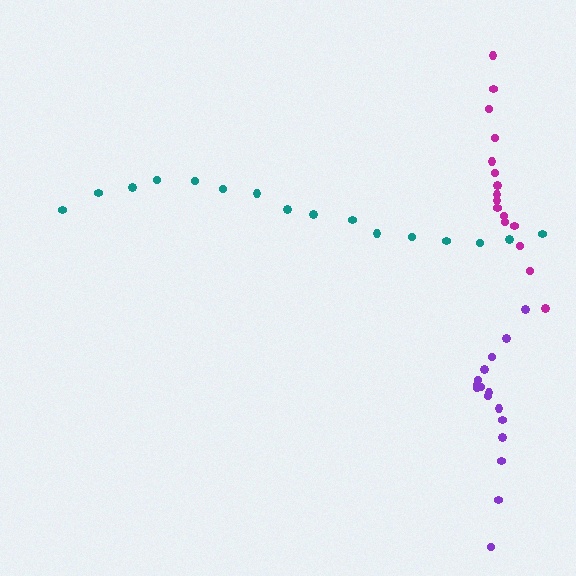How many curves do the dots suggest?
There are 3 distinct paths.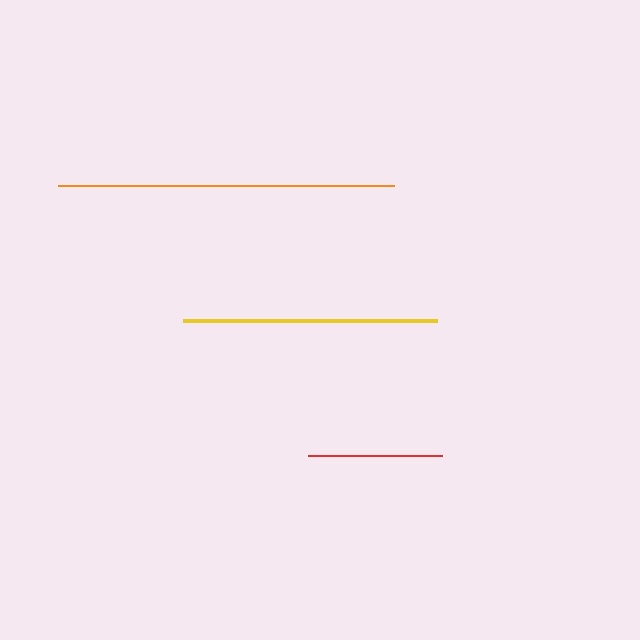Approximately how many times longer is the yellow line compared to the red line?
The yellow line is approximately 1.9 times the length of the red line.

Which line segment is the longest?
The orange line is the longest at approximately 336 pixels.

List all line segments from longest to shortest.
From longest to shortest: orange, yellow, red.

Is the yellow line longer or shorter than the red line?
The yellow line is longer than the red line.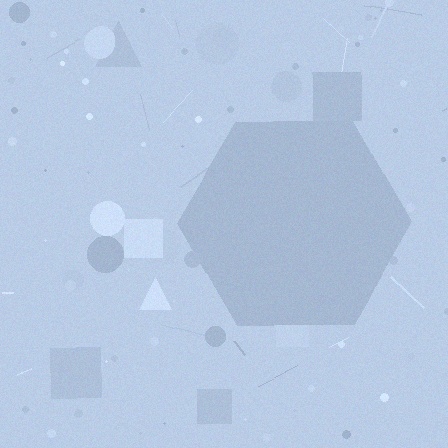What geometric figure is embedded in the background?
A hexagon is embedded in the background.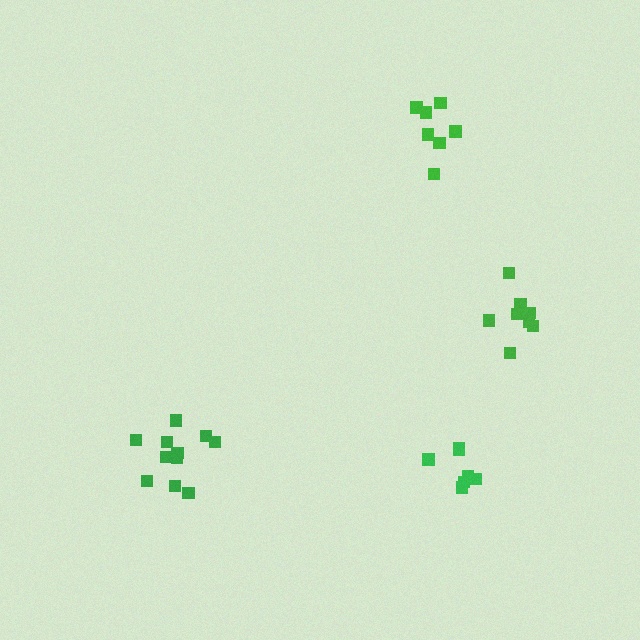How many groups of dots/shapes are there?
There are 4 groups.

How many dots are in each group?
Group 1: 7 dots, Group 2: 11 dots, Group 3: 7 dots, Group 4: 8 dots (33 total).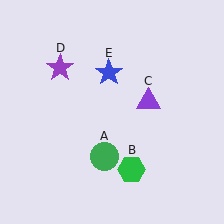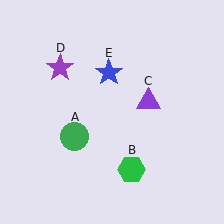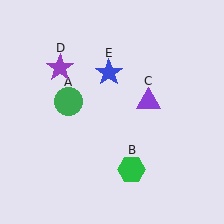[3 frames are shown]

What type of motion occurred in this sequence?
The green circle (object A) rotated clockwise around the center of the scene.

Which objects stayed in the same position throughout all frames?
Green hexagon (object B) and purple triangle (object C) and purple star (object D) and blue star (object E) remained stationary.